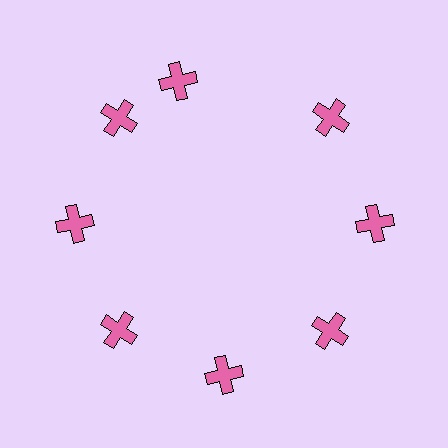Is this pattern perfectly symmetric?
No. The 8 pink crosses are arranged in a ring, but one element near the 12 o'clock position is rotated out of alignment along the ring, breaking the 8-fold rotational symmetry.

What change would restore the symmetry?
The symmetry would be restored by rotating it back into even spacing with its neighbors so that all 8 crosses sit at equal angles and equal distance from the center.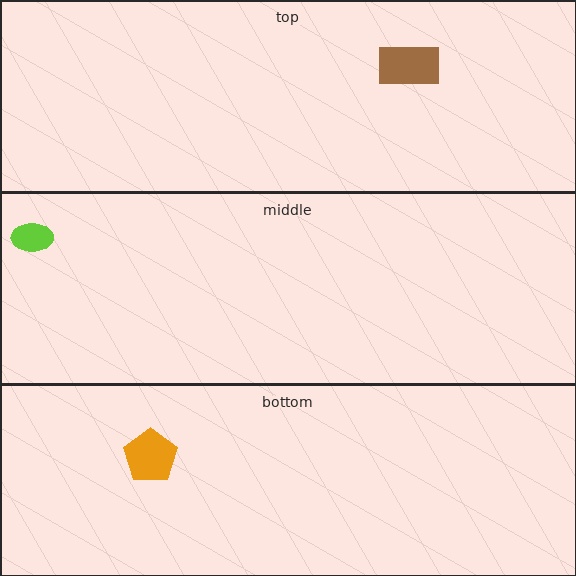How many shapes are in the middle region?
1.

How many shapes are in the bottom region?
1.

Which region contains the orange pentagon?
The bottom region.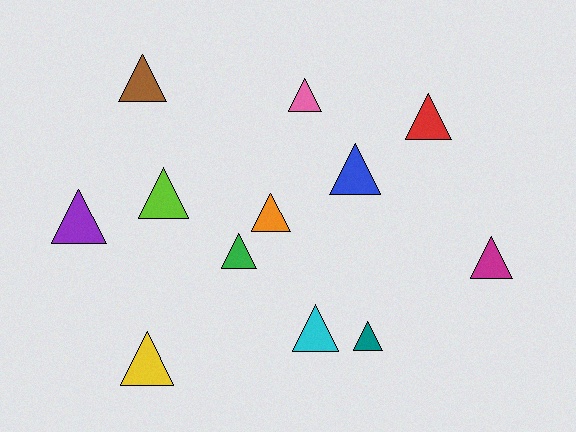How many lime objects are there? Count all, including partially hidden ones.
There is 1 lime object.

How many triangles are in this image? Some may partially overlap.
There are 12 triangles.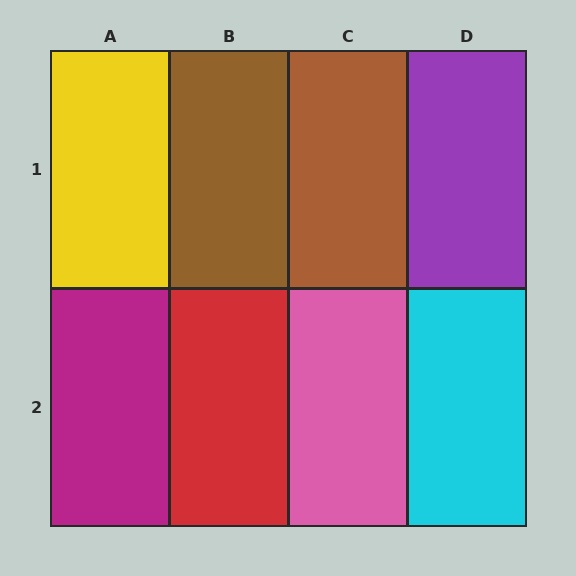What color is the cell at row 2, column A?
Magenta.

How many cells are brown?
2 cells are brown.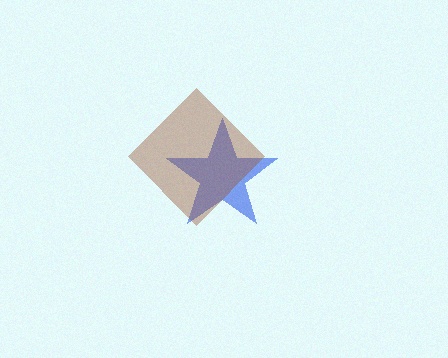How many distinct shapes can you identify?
There are 2 distinct shapes: a blue star, a brown diamond.